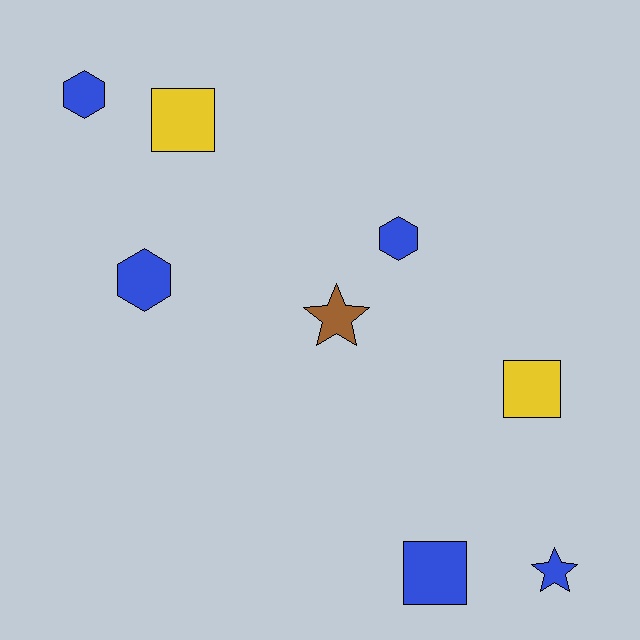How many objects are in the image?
There are 8 objects.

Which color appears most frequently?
Blue, with 5 objects.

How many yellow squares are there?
There are 2 yellow squares.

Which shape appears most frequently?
Hexagon, with 3 objects.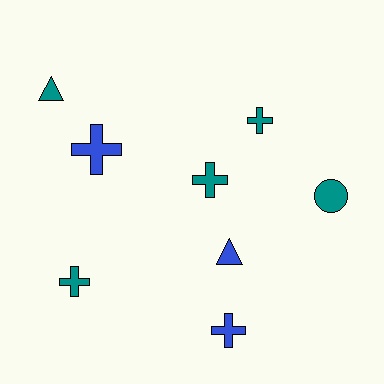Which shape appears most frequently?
Cross, with 5 objects.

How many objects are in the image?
There are 8 objects.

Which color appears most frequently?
Teal, with 5 objects.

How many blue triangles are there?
There is 1 blue triangle.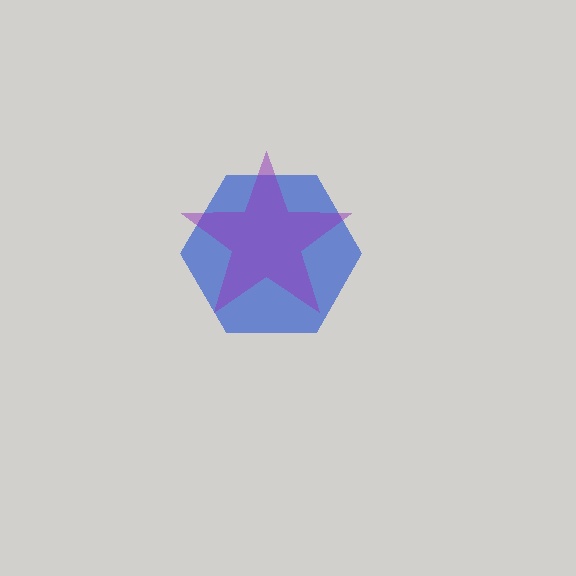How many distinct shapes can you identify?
There are 2 distinct shapes: a blue hexagon, a purple star.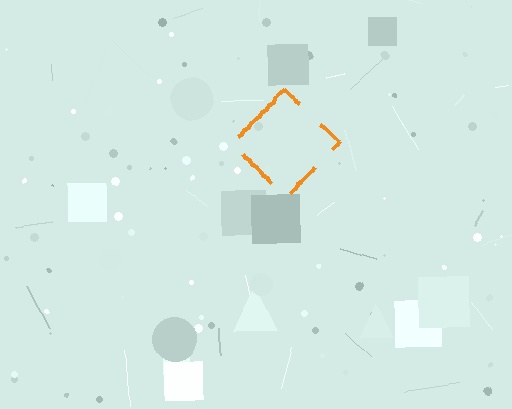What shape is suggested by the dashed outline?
The dashed outline suggests a diamond.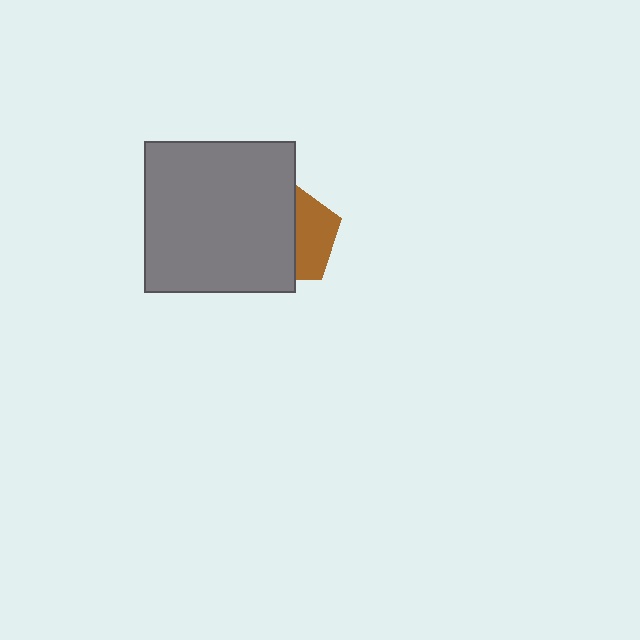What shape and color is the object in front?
The object in front is a gray square.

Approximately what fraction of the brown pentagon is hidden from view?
Roughly 58% of the brown pentagon is hidden behind the gray square.